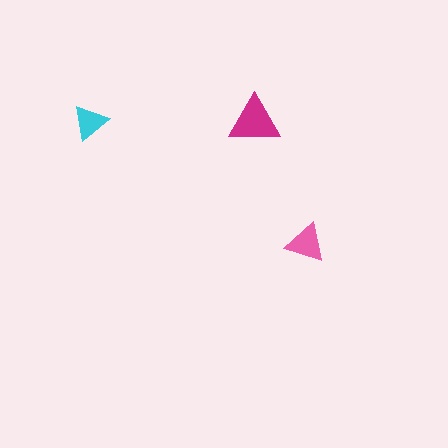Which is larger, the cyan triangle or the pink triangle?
The pink one.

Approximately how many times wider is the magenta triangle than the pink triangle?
About 1.5 times wider.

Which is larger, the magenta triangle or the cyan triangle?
The magenta one.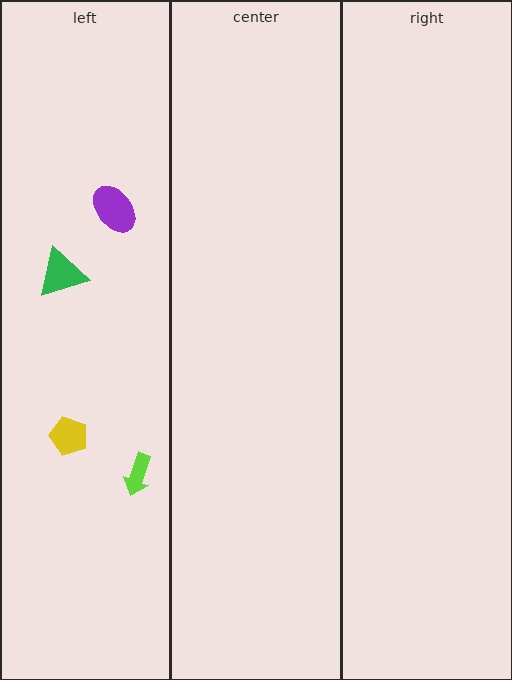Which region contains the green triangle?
The left region.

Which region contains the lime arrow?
The left region.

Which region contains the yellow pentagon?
The left region.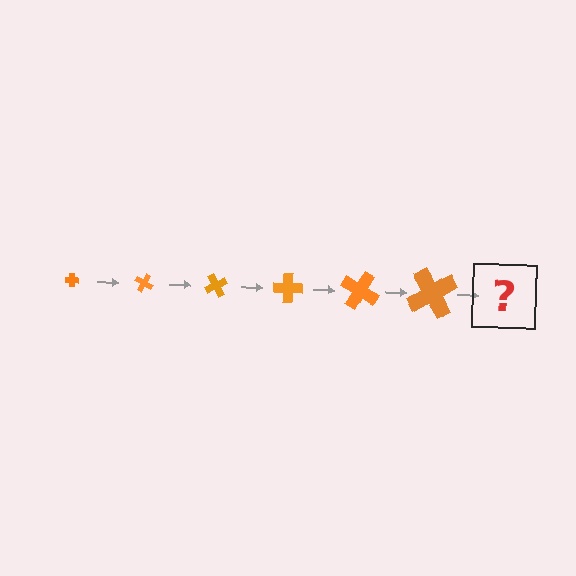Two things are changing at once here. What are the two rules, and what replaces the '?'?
The two rules are that the cross grows larger each step and it rotates 30 degrees each step. The '?' should be a cross, larger than the previous one and rotated 180 degrees from the start.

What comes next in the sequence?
The next element should be a cross, larger than the previous one and rotated 180 degrees from the start.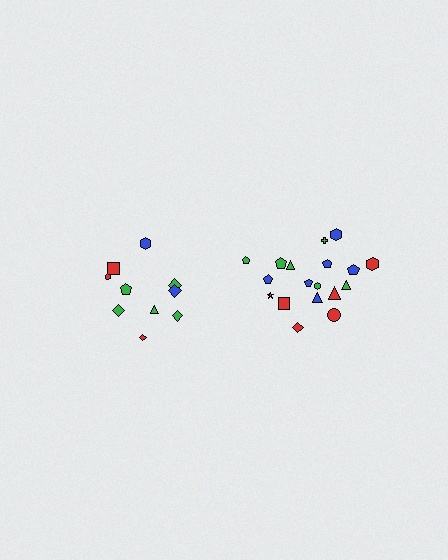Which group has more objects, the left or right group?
The right group.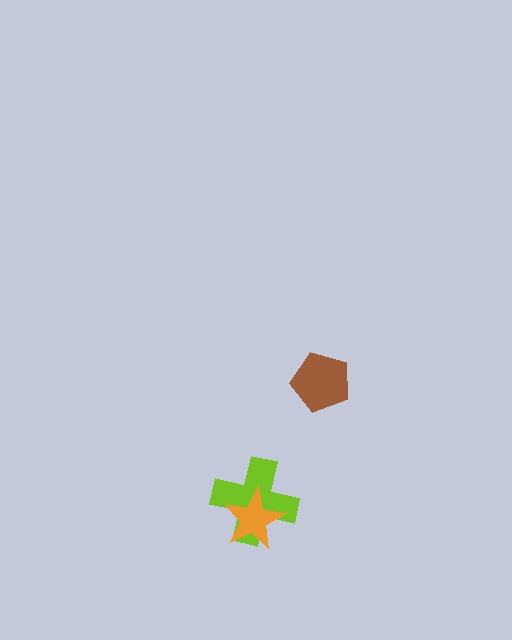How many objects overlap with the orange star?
1 object overlaps with the orange star.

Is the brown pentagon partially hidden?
No, no other shape covers it.